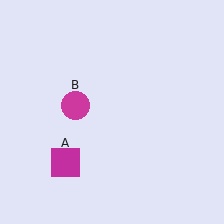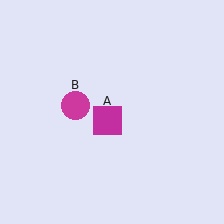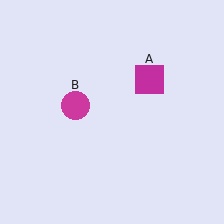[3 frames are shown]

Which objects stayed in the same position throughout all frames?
Magenta circle (object B) remained stationary.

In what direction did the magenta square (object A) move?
The magenta square (object A) moved up and to the right.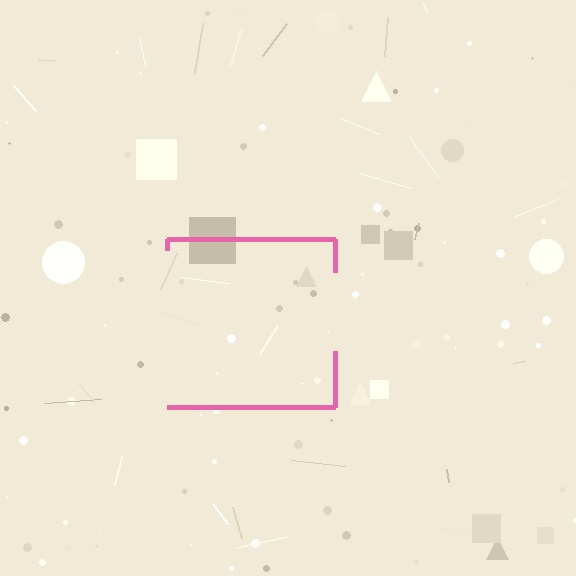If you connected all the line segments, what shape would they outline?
They would outline a square.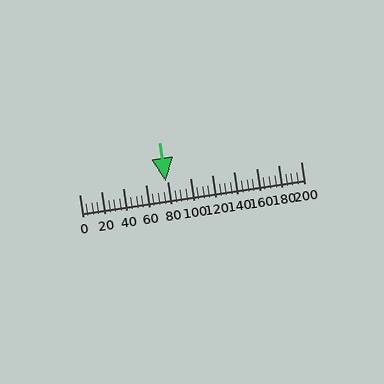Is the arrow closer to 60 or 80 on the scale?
The arrow is closer to 80.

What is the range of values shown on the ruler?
The ruler shows values from 0 to 200.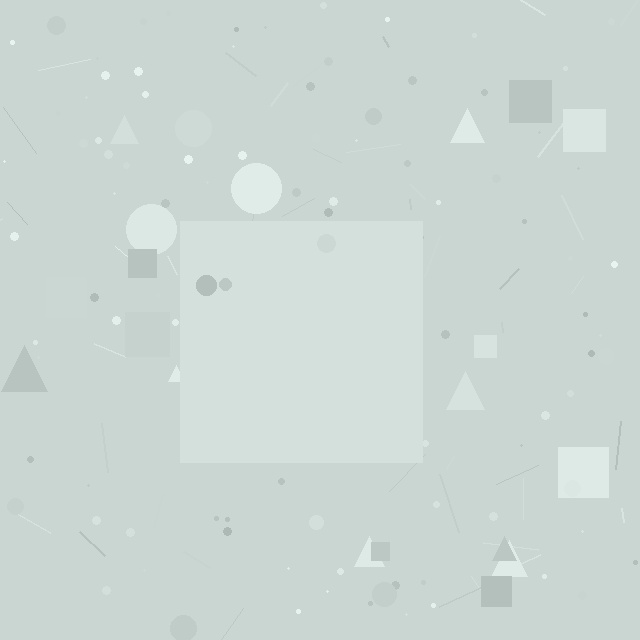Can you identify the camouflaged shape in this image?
The camouflaged shape is a square.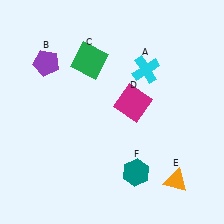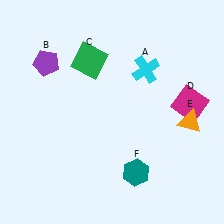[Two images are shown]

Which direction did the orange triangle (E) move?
The orange triangle (E) moved up.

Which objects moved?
The objects that moved are: the magenta square (D), the orange triangle (E).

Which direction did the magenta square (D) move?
The magenta square (D) moved right.